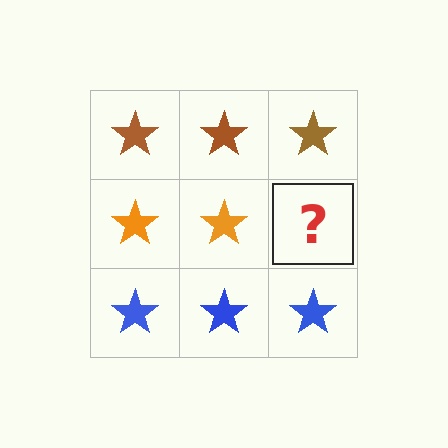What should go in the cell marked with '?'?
The missing cell should contain an orange star.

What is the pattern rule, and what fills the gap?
The rule is that each row has a consistent color. The gap should be filled with an orange star.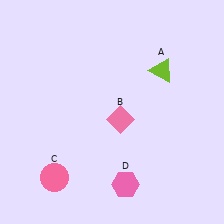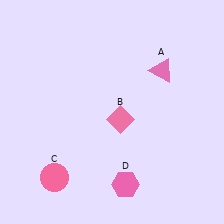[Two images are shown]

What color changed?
The triangle (A) changed from lime in Image 1 to pink in Image 2.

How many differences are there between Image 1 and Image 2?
There is 1 difference between the two images.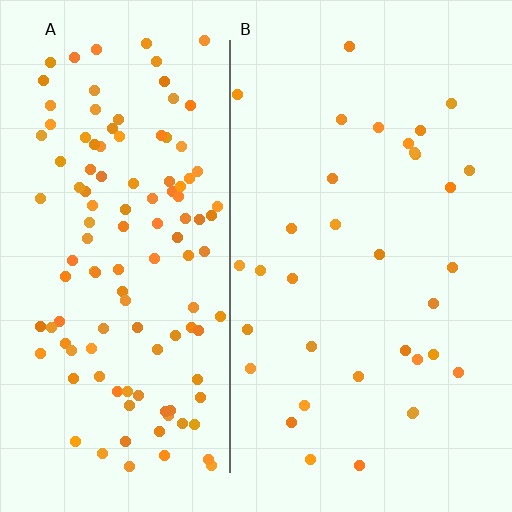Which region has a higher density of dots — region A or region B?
A (the left).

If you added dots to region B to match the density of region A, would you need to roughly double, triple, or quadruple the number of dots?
Approximately quadruple.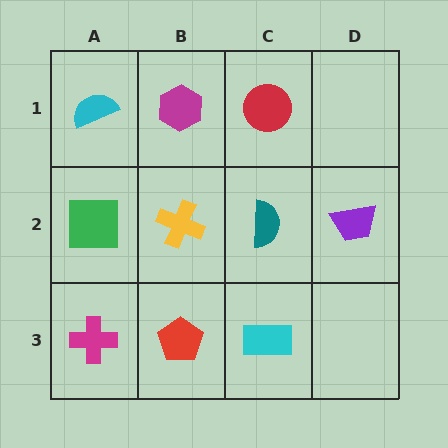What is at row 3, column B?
A red pentagon.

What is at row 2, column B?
A yellow cross.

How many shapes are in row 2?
4 shapes.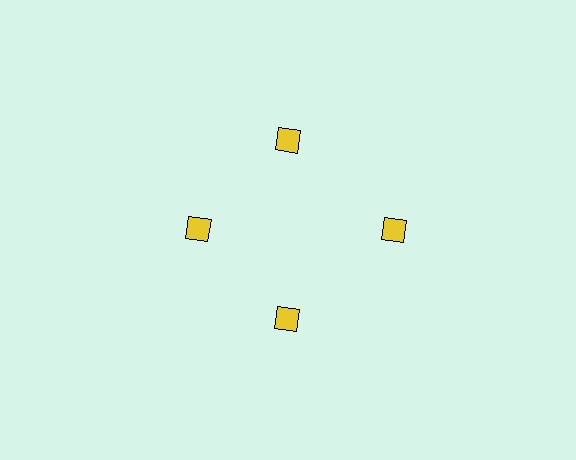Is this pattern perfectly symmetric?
No. The 4 yellow squares are arranged in a ring, but one element near the 3 o'clock position is pushed outward from the center, breaking the 4-fold rotational symmetry.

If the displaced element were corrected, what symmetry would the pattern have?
It would have 4-fold rotational symmetry — the pattern would map onto itself every 90 degrees.